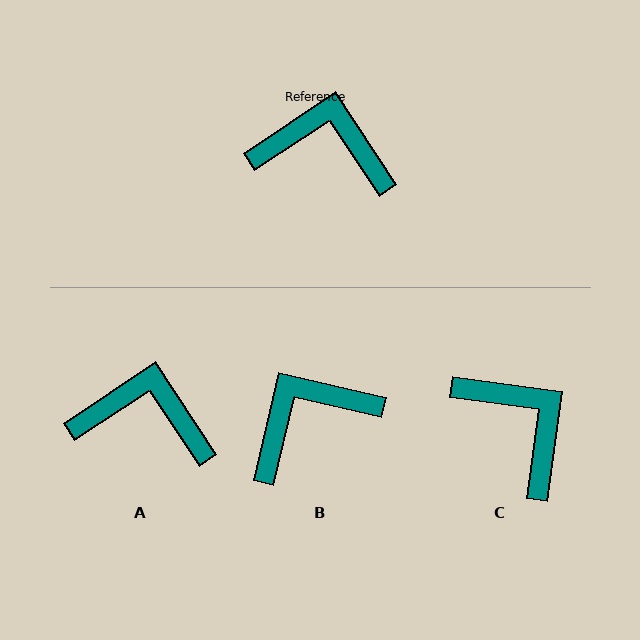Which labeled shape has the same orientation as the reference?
A.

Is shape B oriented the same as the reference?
No, it is off by about 43 degrees.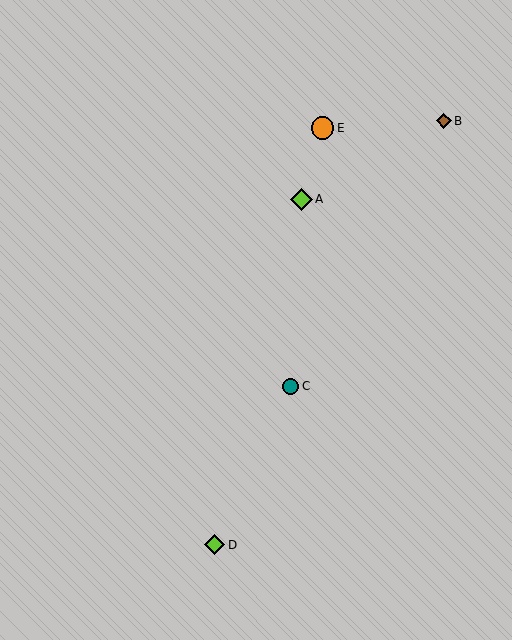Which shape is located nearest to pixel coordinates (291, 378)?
The teal circle (labeled C) at (291, 386) is nearest to that location.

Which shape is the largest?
The orange circle (labeled E) is the largest.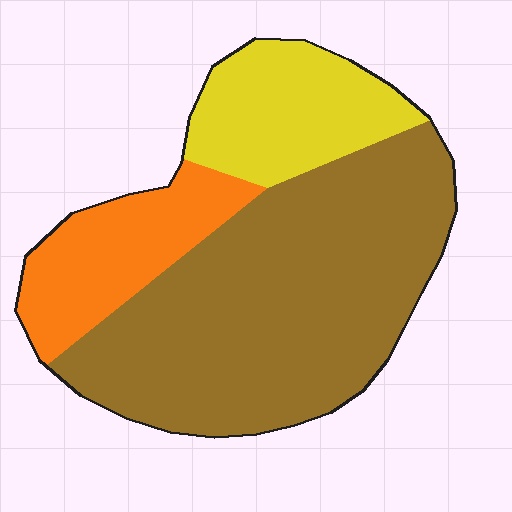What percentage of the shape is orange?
Orange takes up about one fifth (1/5) of the shape.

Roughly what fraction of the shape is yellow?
Yellow takes up about one fifth (1/5) of the shape.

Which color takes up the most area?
Brown, at roughly 60%.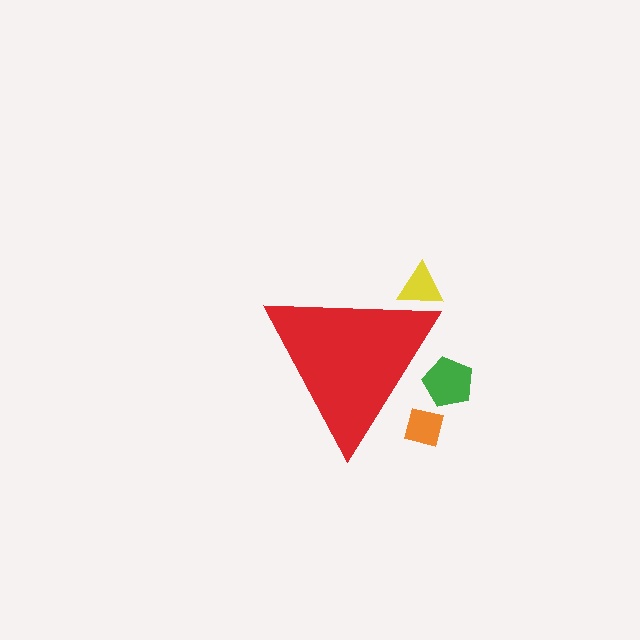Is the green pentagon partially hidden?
Yes, the green pentagon is partially hidden behind the red triangle.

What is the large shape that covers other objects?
A red triangle.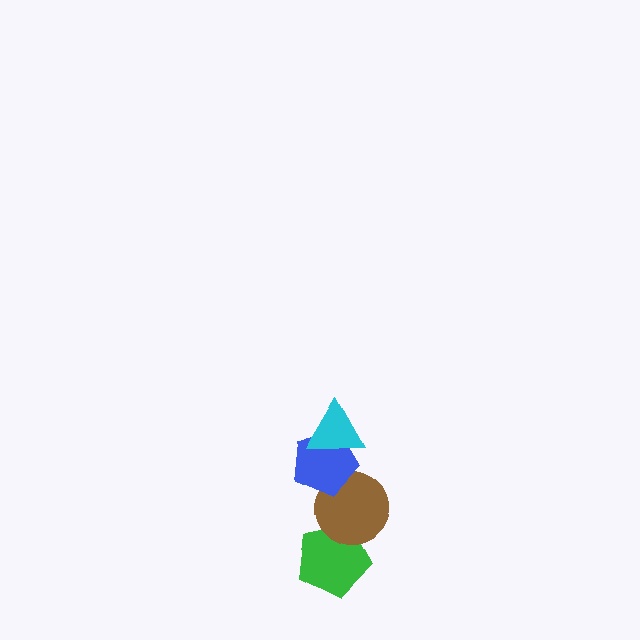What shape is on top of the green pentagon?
The brown circle is on top of the green pentagon.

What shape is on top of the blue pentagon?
The cyan triangle is on top of the blue pentagon.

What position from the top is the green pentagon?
The green pentagon is 4th from the top.